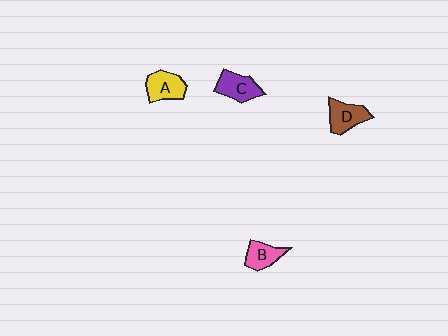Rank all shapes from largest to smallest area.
From largest to smallest: A (yellow), C (purple), D (brown), B (pink).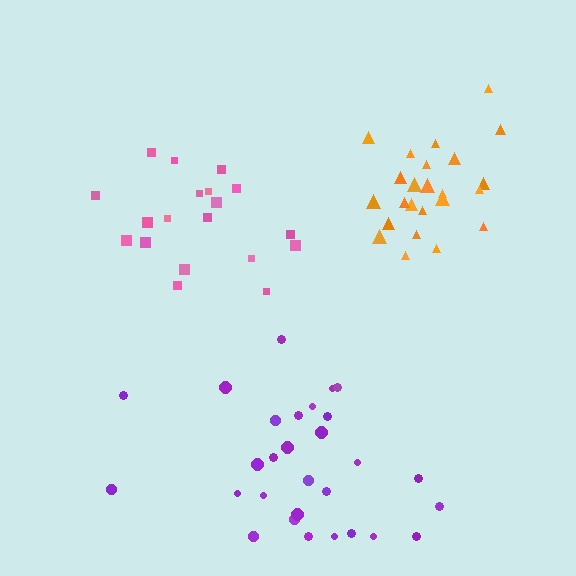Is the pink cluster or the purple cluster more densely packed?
Purple.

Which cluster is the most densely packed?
Orange.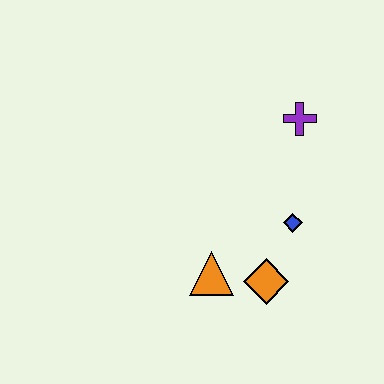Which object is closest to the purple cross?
The blue diamond is closest to the purple cross.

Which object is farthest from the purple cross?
The orange triangle is farthest from the purple cross.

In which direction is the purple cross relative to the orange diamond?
The purple cross is above the orange diamond.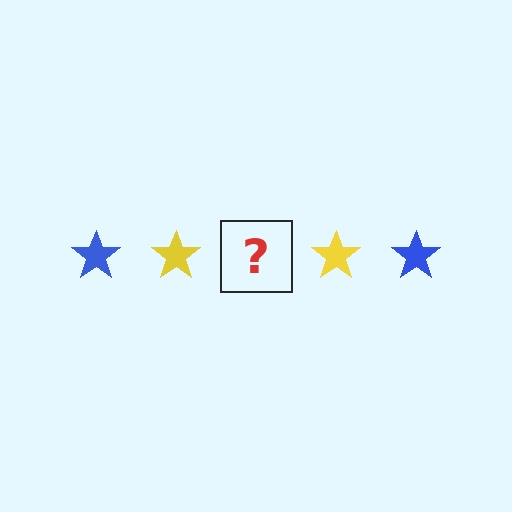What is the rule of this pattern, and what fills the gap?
The rule is that the pattern cycles through blue, yellow stars. The gap should be filled with a blue star.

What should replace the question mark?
The question mark should be replaced with a blue star.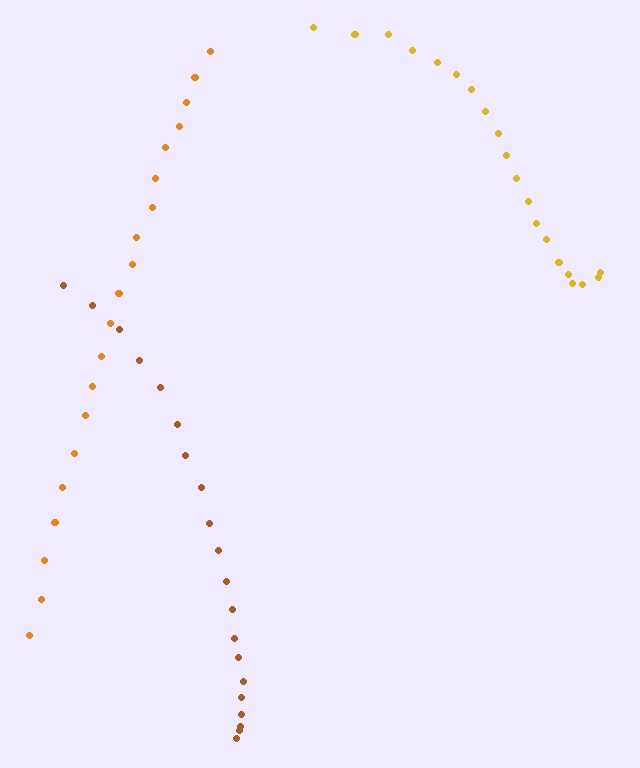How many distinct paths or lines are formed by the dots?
There are 3 distinct paths.